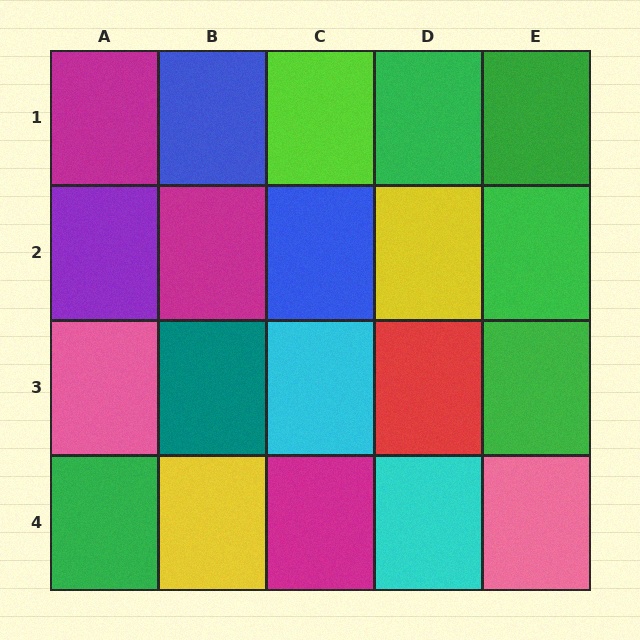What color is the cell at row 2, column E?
Green.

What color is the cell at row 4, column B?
Yellow.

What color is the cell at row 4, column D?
Cyan.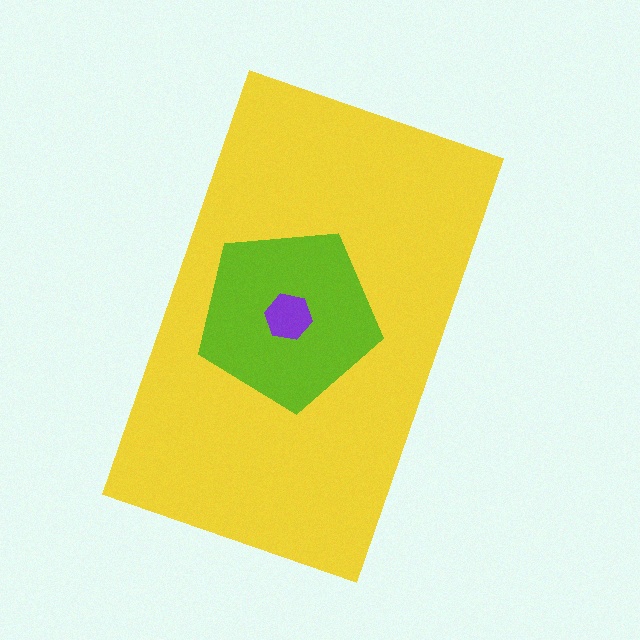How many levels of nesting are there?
3.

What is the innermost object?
The purple hexagon.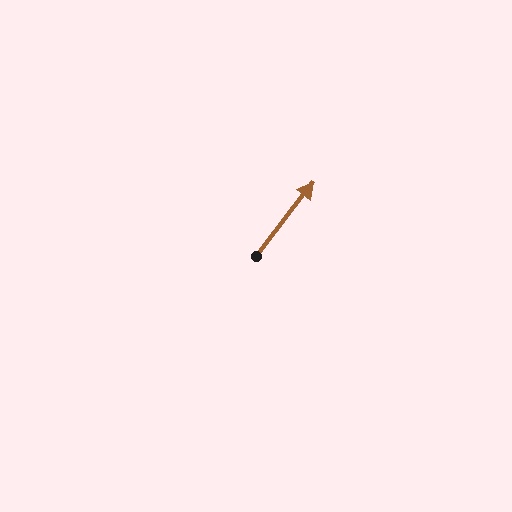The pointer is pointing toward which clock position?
Roughly 1 o'clock.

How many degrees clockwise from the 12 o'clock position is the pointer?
Approximately 38 degrees.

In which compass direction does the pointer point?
Northeast.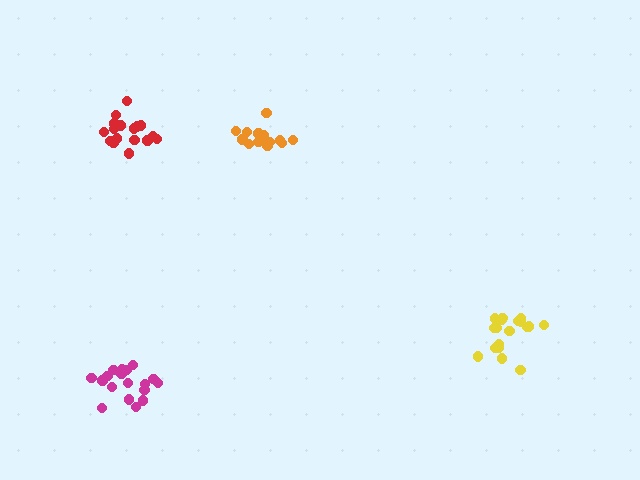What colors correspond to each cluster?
The clusters are colored: yellow, orange, red, magenta.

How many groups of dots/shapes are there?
There are 4 groups.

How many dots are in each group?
Group 1: 18 dots, Group 2: 14 dots, Group 3: 17 dots, Group 4: 18 dots (67 total).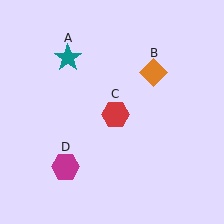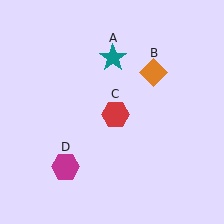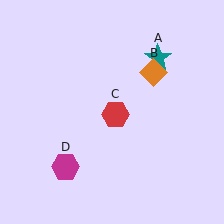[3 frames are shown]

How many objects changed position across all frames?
1 object changed position: teal star (object A).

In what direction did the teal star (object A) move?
The teal star (object A) moved right.